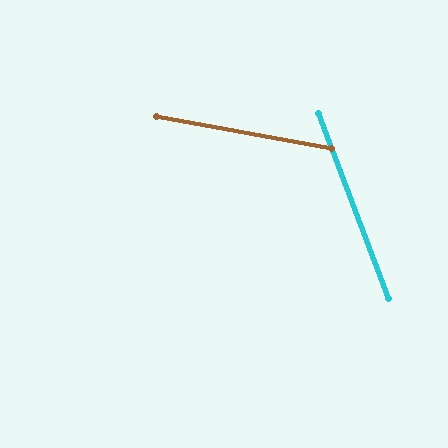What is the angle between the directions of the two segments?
Approximately 59 degrees.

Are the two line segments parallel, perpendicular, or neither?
Neither parallel nor perpendicular — they differ by about 59°.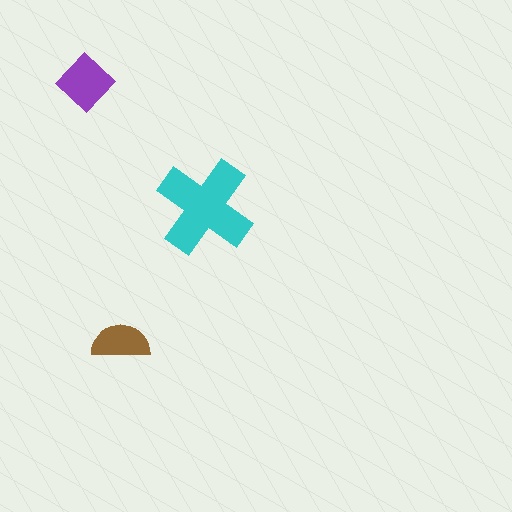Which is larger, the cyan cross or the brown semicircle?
The cyan cross.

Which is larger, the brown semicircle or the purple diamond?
The purple diamond.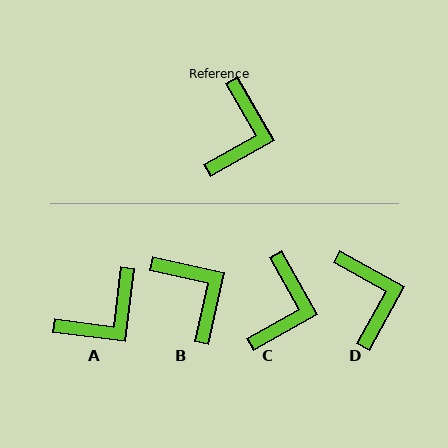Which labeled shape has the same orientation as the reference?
C.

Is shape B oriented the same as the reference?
No, it is off by about 47 degrees.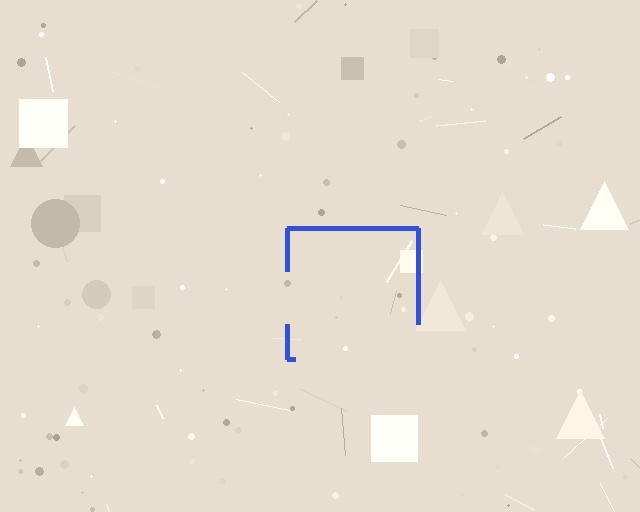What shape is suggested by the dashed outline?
The dashed outline suggests a square.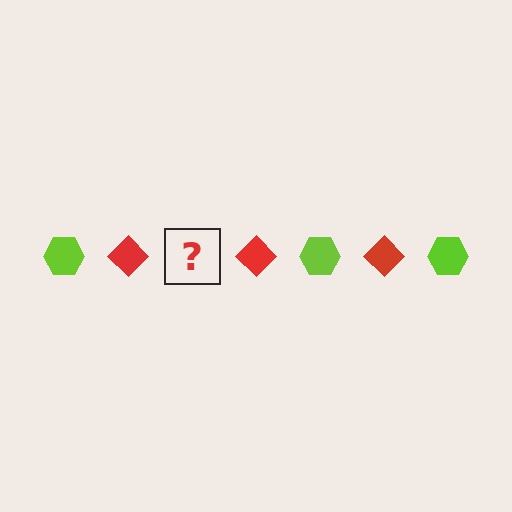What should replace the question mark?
The question mark should be replaced with a lime hexagon.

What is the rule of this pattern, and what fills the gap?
The rule is that the pattern alternates between lime hexagon and red diamond. The gap should be filled with a lime hexagon.